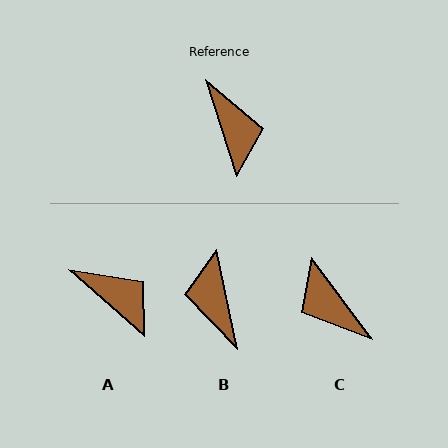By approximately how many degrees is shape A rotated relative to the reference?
Approximately 30 degrees counter-clockwise.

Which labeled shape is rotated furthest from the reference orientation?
B, about 174 degrees away.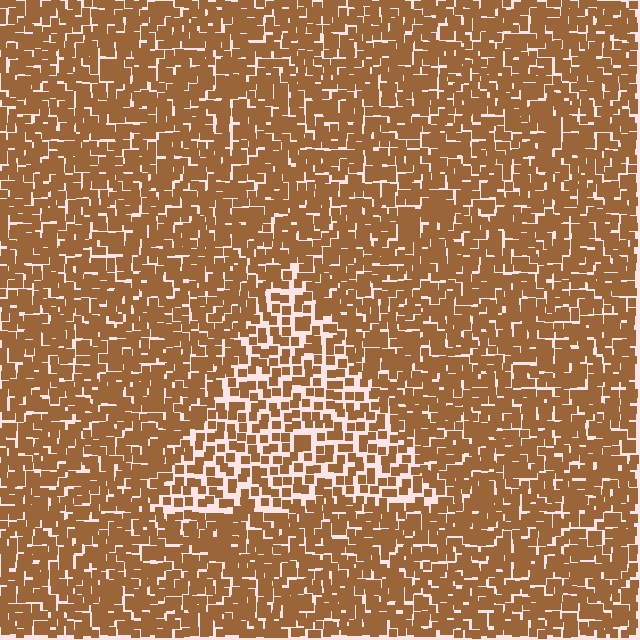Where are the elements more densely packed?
The elements are more densely packed outside the triangle boundary.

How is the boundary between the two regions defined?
The boundary is defined by a change in element density (approximately 1.7x ratio). All elements are the same color, size, and shape.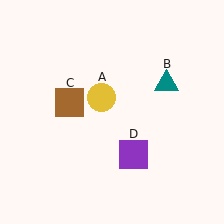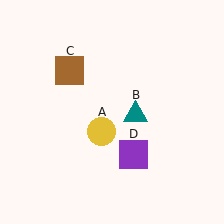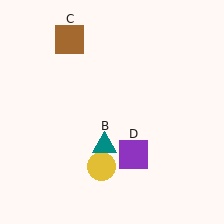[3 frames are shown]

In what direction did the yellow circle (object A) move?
The yellow circle (object A) moved down.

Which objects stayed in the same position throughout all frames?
Purple square (object D) remained stationary.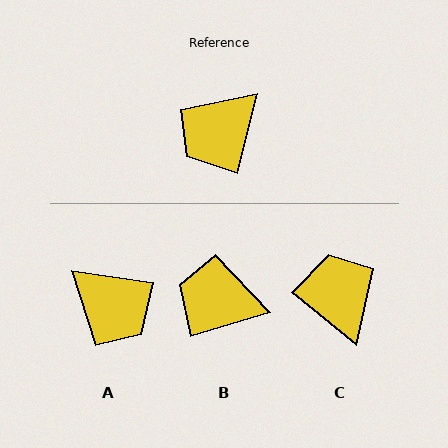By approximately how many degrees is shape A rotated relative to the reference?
Approximately 96 degrees counter-clockwise.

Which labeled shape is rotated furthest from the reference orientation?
C, about 115 degrees away.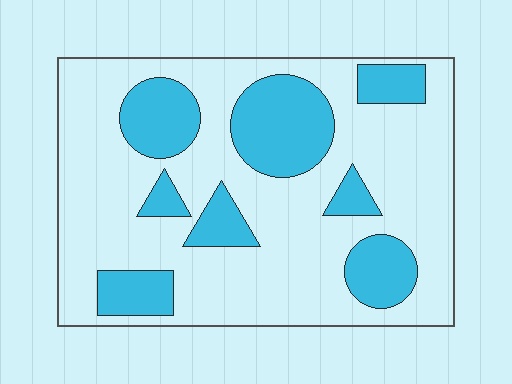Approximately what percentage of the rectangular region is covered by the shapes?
Approximately 30%.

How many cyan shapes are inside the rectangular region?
8.